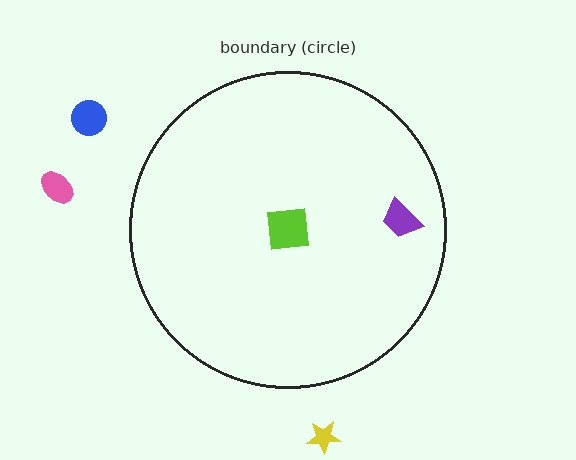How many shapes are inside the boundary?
2 inside, 3 outside.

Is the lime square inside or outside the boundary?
Inside.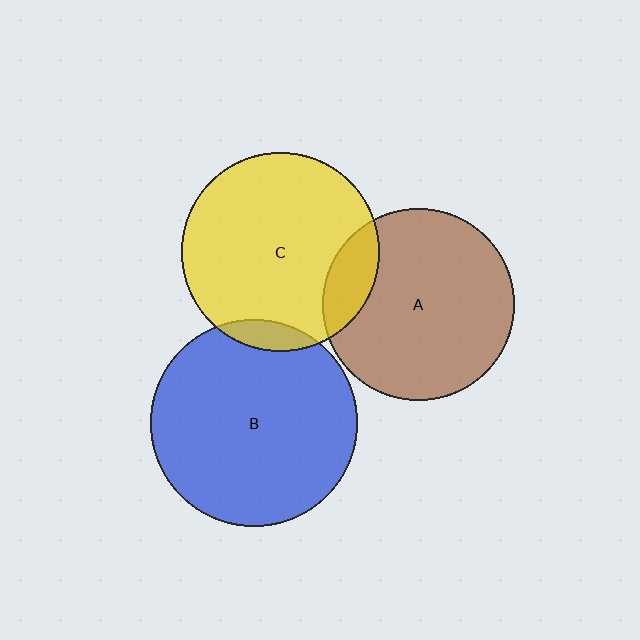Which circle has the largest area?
Circle B (blue).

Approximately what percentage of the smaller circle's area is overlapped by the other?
Approximately 15%.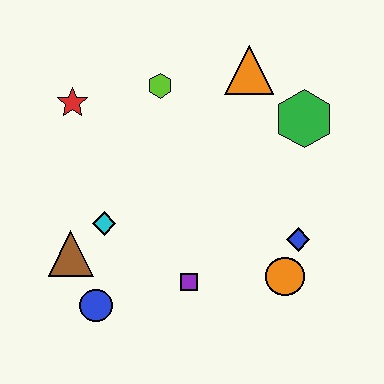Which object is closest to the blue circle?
The brown triangle is closest to the blue circle.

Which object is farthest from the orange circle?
The red star is farthest from the orange circle.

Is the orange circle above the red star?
No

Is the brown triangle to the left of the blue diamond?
Yes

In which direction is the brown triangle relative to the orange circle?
The brown triangle is to the left of the orange circle.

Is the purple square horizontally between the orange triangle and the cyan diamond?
Yes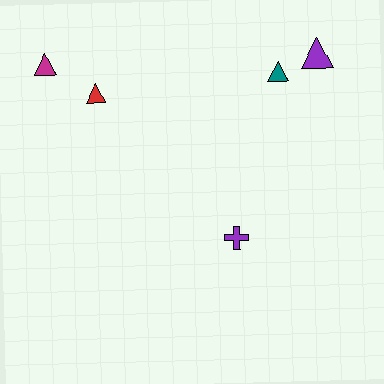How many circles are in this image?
There are no circles.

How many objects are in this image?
There are 5 objects.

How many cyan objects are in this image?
There are no cyan objects.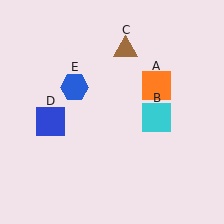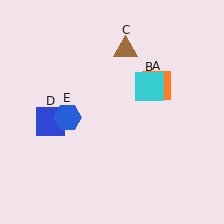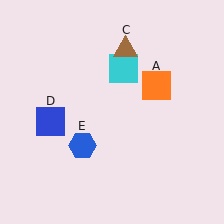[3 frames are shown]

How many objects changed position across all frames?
2 objects changed position: cyan square (object B), blue hexagon (object E).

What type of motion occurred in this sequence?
The cyan square (object B), blue hexagon (object E) rotated counterclockwise around the center of the scene.